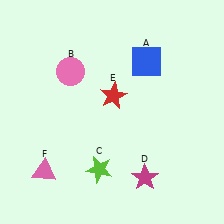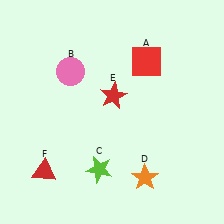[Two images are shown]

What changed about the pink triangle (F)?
In Image 1, F is pink. In Image 2, it changed to red.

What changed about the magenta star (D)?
In Image 1, D is magenta. In Image 2, it changed to orange.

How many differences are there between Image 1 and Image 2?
There are 3 differences between the two images.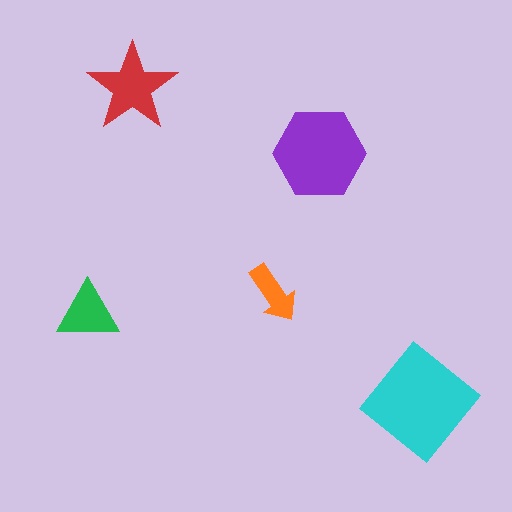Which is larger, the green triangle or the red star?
The red star.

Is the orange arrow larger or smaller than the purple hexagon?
Smaller.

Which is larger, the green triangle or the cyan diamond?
The cyan diamond.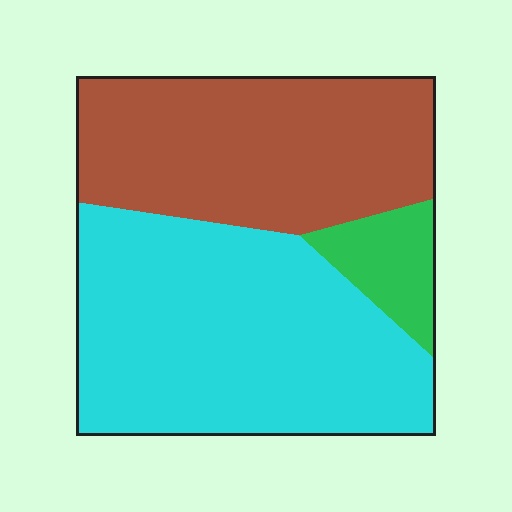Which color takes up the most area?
Cyan, at roughly 50%.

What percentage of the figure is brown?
Brown takes up about two fifths (2/5) of the figure.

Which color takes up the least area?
Green, at roughly 10%.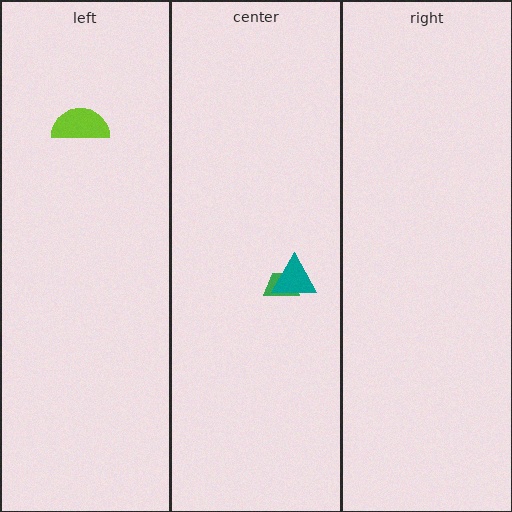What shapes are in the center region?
The green trapezoid, the teal triangle.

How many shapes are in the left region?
1.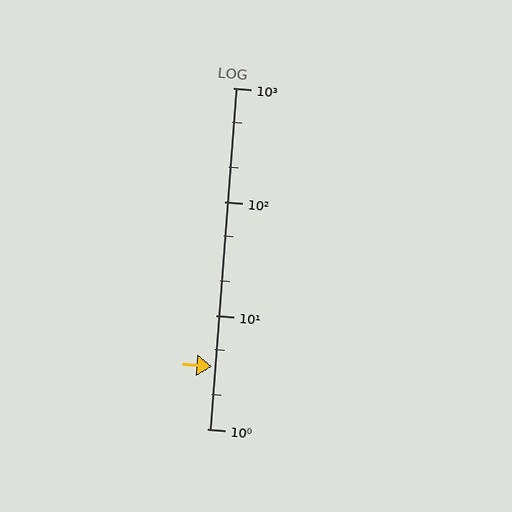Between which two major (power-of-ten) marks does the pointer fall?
The pointer is between 1 and 10.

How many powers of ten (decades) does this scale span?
The scale spans 3 decades, from 1 to 1000.